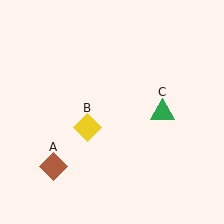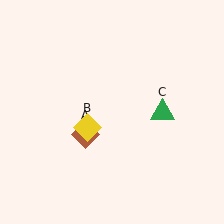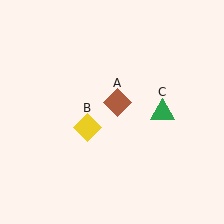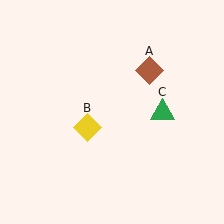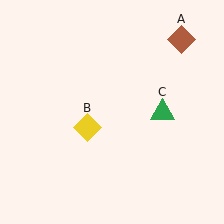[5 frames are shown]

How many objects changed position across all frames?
1 object changed position: brown diamond (object A).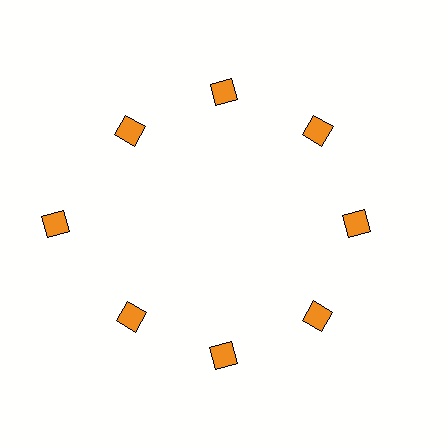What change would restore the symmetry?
The symmetry would be restored by moving it inward, back onto the ring so that all 8 squares sit at equal angles and equal distance from the center.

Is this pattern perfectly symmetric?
No. The 8 orange squares are arranged in a ring, but one element near the 9 o'clock position is pushed outward from the center, breaking the 8-fold rotational symmetry.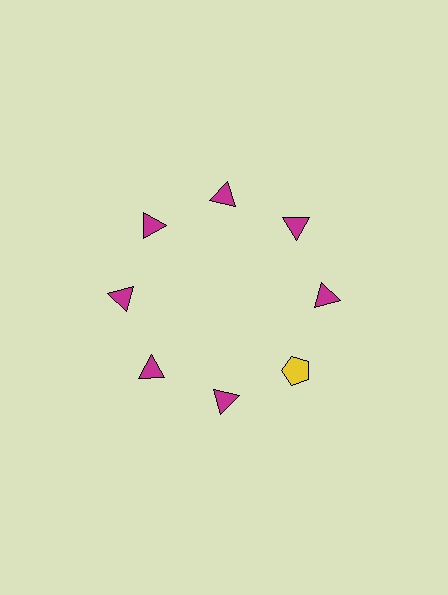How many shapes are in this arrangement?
There are 8 shapes arranged in a ring pattern.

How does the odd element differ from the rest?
It differs in both color (yellow instead of magenta) and shape (pentagon instead of triangle).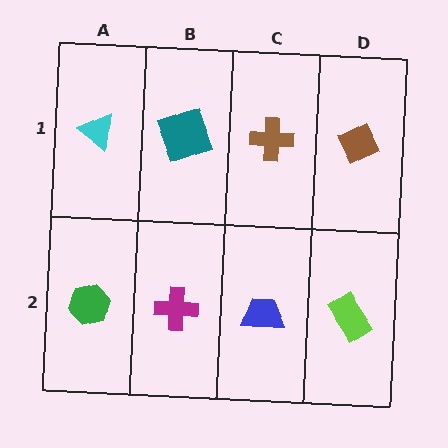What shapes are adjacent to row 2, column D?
A brown diamond (row 1, column D), a blue trapezoid (row 2, column C).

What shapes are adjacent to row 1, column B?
A magenta cross (row 2, column B), a cyan triangle (row 1, column A), a brown cross (row 1, column C).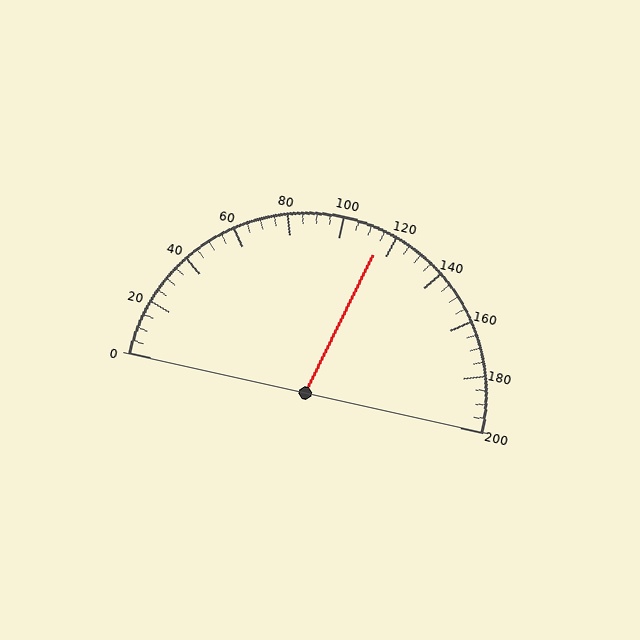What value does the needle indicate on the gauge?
The needle indicates approximately 115.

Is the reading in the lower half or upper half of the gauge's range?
The reading is in the upper half of the range (0 to 200).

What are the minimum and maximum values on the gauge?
The gauge ranges from 0 to 200.